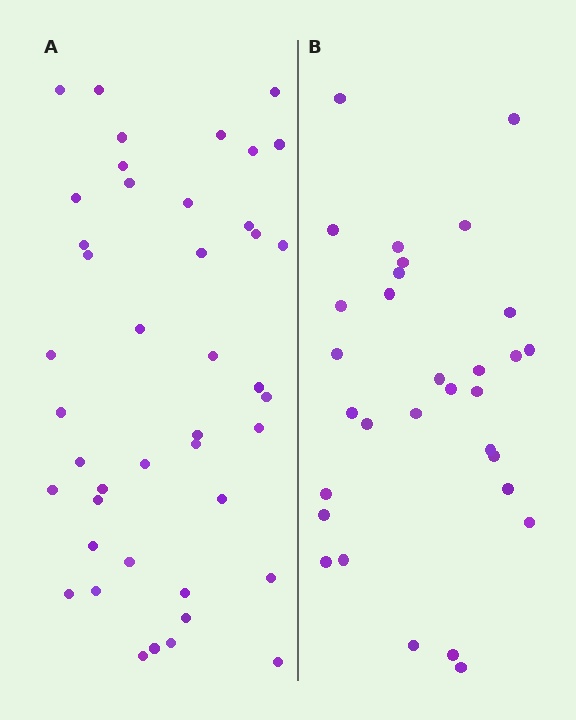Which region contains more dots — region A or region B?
Region A (the left region) has more dots.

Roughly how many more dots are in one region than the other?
Region A has roughly 12 or so more dots than region B.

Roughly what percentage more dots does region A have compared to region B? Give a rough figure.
About 40% more.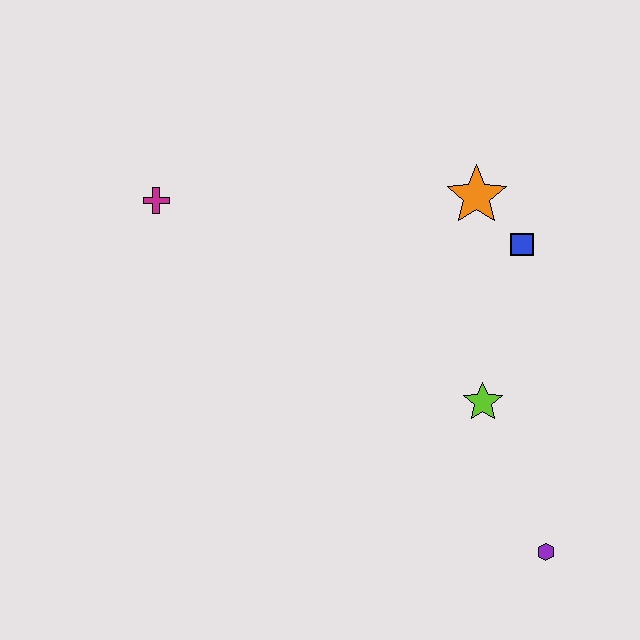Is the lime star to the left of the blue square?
Yes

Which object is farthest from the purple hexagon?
The magenta cross is farthest from the purple hexagon.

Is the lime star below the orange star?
Yes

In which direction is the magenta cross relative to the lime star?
The magenta cross is to the left of the lime star.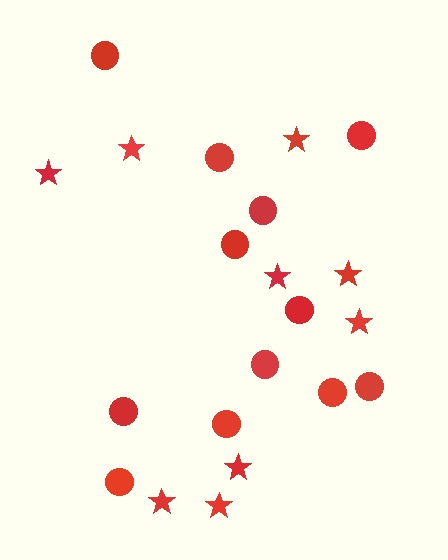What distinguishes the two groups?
There are 2 groups: one group of circles (12) and one group of stars (9).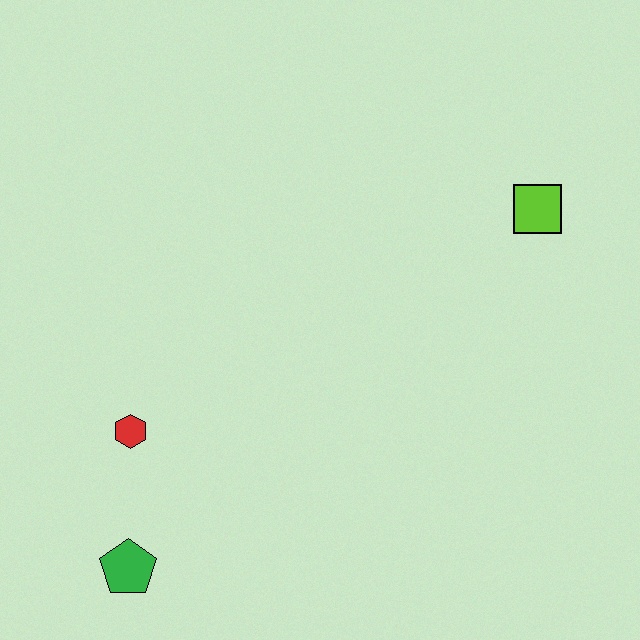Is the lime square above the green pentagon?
Yes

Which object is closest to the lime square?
The red hexagon is closest to the lime square.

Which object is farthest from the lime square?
The green pentagon is farthest from the lime square.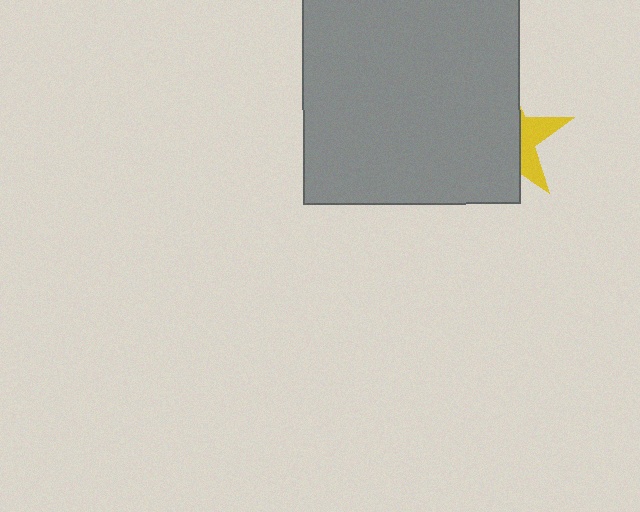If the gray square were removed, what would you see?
You would see the complete yellow star.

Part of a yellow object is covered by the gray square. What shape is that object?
It is a star.